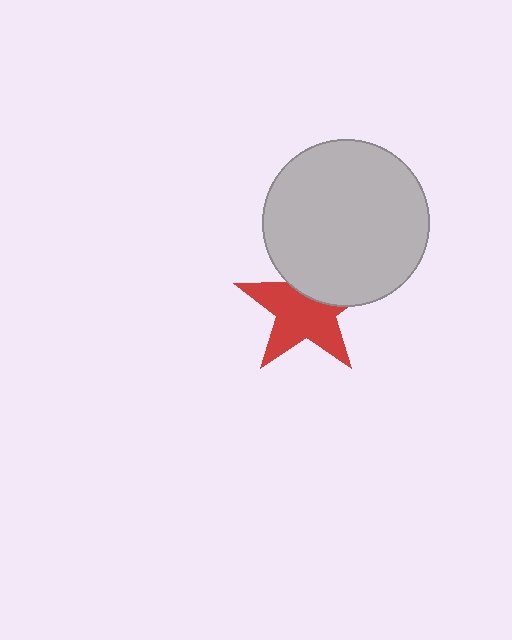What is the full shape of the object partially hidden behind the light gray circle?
The partially hidden object is a red star.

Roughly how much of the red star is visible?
Most of it is visible (roughly 65%).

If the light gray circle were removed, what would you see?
You would see the complete red star.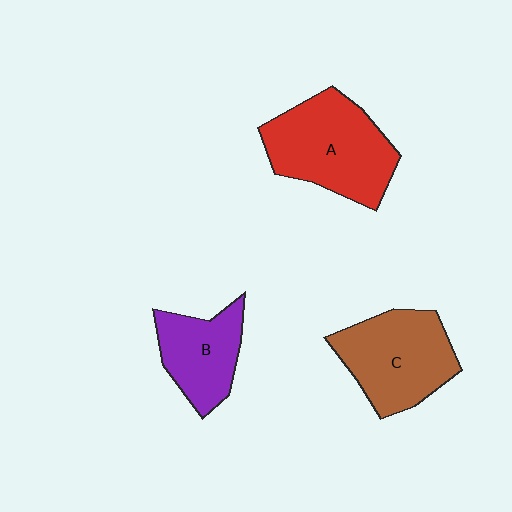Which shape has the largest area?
Shape A (red).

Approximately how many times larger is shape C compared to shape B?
Approximately 1.4 times.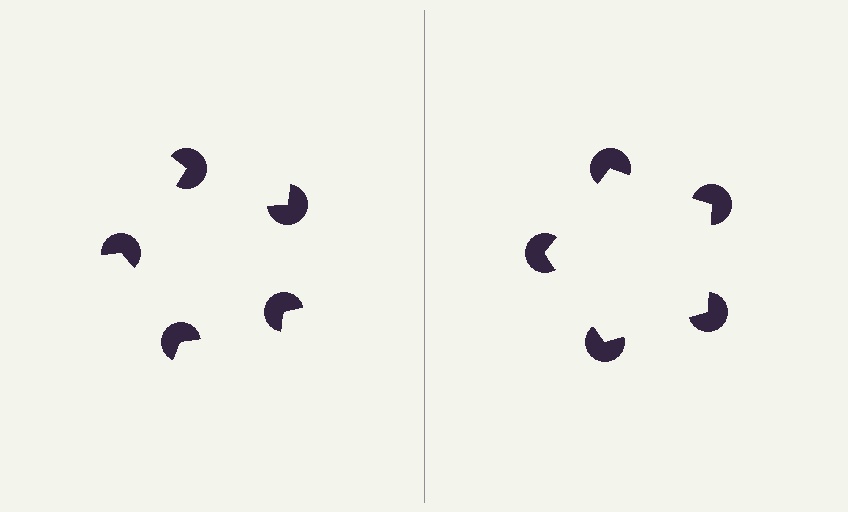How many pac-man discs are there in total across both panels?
10 — 5 on each side.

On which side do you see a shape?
An illusory pentagon appears on the right side. On the left side the wedge cuts are rotated, so no coherent shape forms.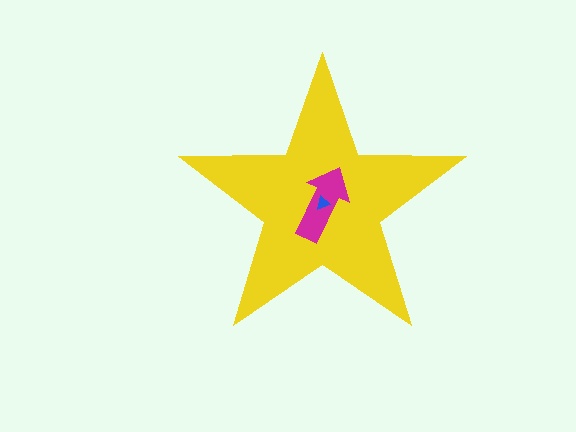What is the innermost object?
The blue triangle.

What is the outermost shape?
The yellow star.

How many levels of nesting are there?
3.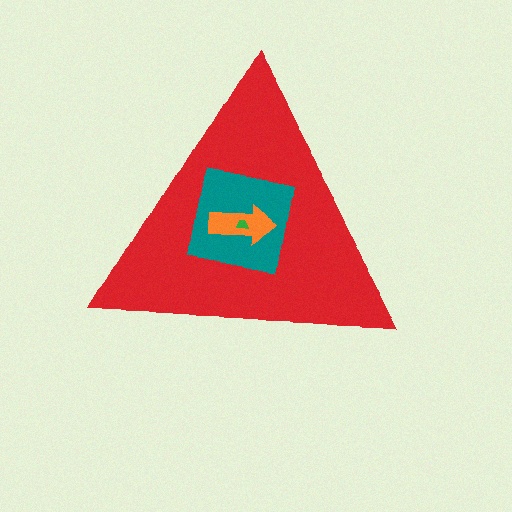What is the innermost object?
The green trapezoid.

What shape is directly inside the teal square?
The orange arrow.